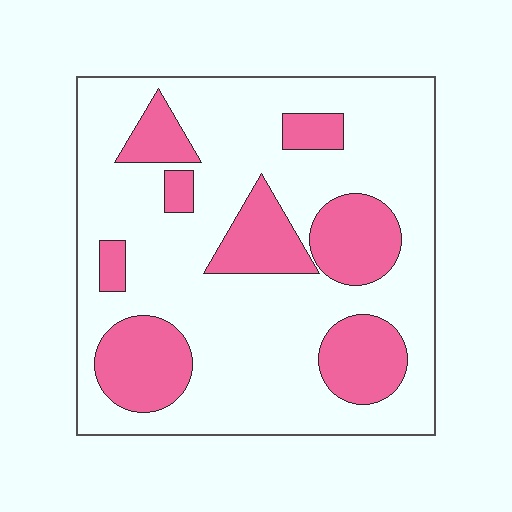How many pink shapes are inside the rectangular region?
8.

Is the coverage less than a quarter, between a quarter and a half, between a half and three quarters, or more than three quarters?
Between a quarter and a half.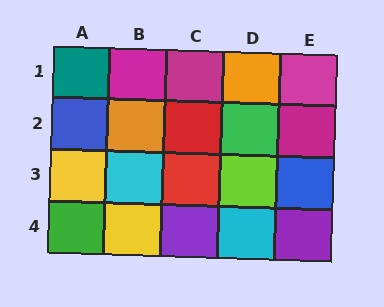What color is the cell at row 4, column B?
Yellow.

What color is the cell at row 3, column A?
Yellow.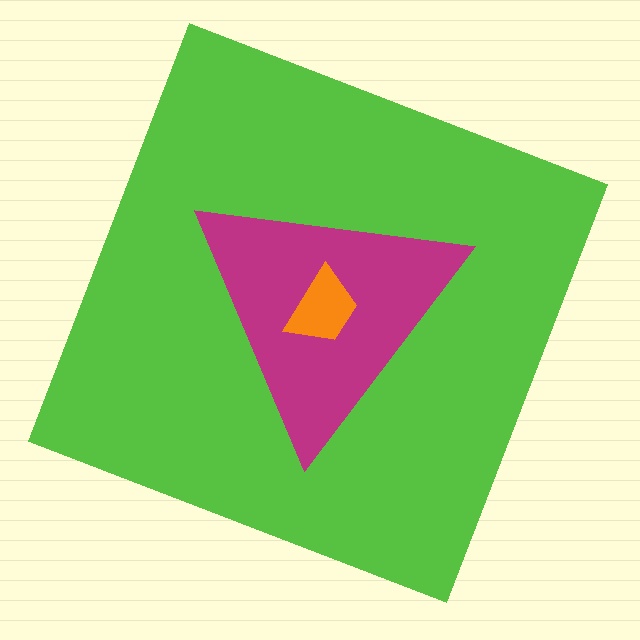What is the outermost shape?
The lime square.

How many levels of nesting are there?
3.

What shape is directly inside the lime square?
The magenta triangle.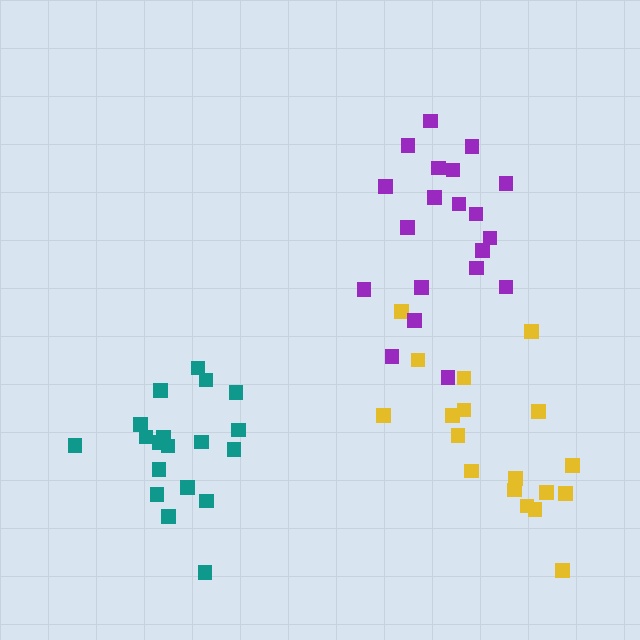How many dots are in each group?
Group 1: 18 dots, Group 2: 20 dots, Group 3: 19 dots (57 total).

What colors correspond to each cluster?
The clusters are colored: yellow, purple, teal.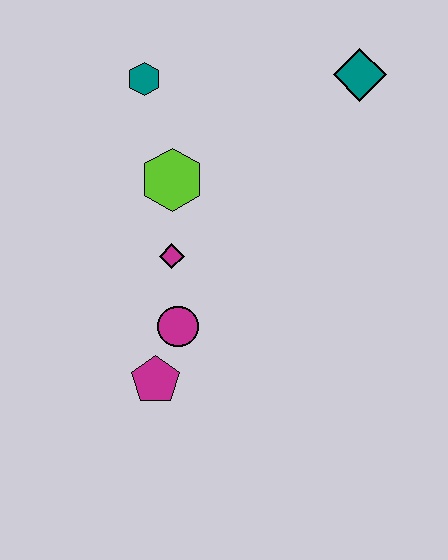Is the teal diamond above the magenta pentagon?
Yes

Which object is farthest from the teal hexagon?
The magenta pentagon is farthest from the teal hexagon.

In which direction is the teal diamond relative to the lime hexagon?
The teal diamond is to the right of the lime hexagon.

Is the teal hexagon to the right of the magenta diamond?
No